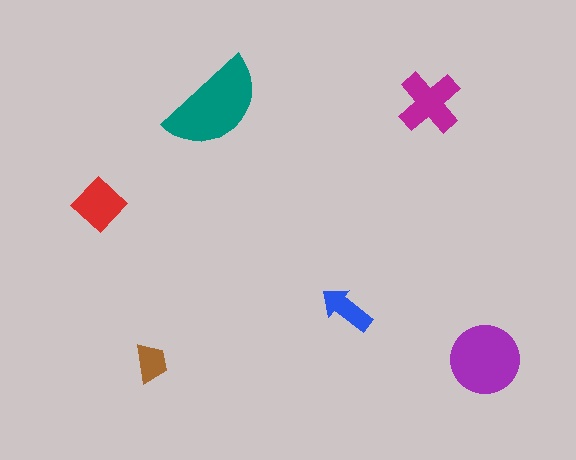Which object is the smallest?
The brown trapezoid.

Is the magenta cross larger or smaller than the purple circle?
Smaller.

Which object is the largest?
The teal semicircle.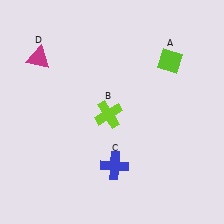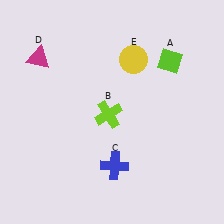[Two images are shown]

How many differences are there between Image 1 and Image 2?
There is 1 difference between the two images.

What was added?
A yellow circle (E) was added in Image 2.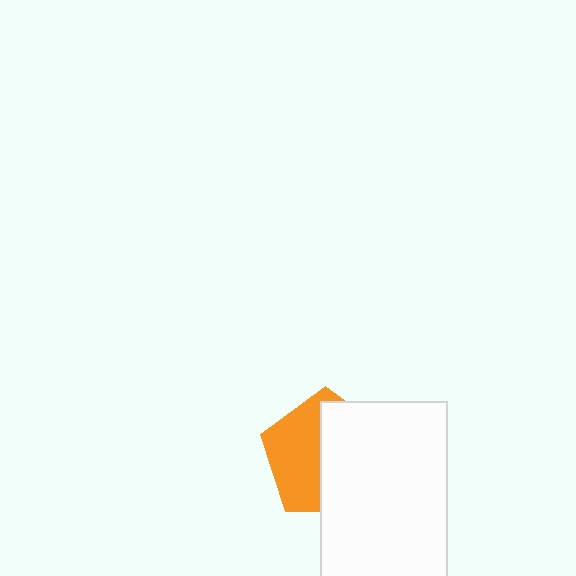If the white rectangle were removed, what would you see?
You would see the complete orange pentagon.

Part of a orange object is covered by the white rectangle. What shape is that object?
It is a pentagon.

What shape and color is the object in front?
The object in front is a white rectangle.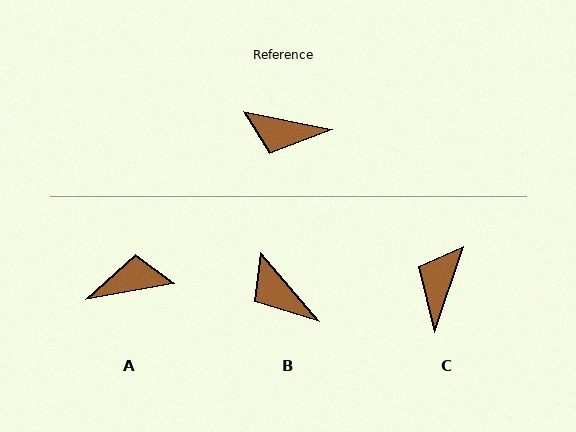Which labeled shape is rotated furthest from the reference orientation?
A, about 158 degrees away.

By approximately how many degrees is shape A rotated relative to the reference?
Approximately 158 degrees clockwise.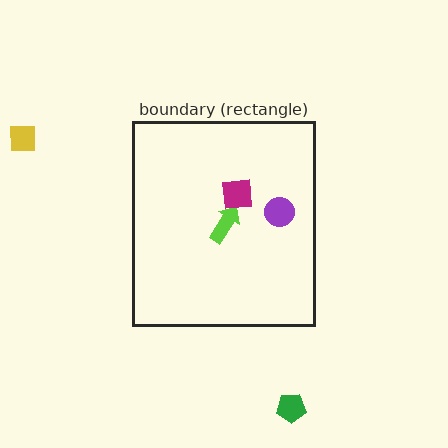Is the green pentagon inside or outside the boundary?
Outside.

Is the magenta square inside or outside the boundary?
Inside.